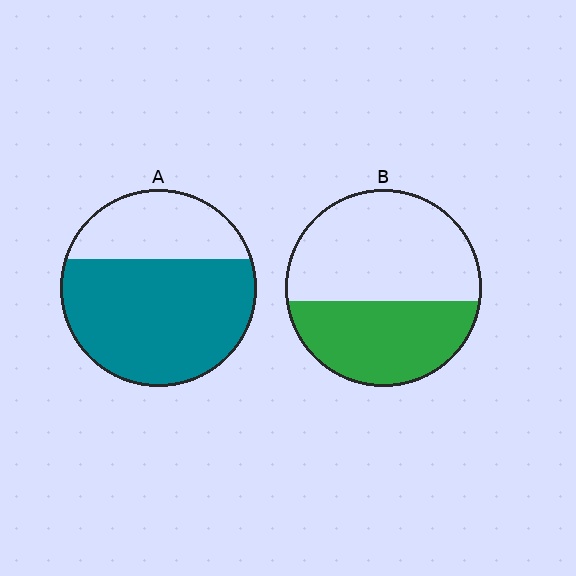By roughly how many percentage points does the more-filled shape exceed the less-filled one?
By roughly 25 percentage points (A over B).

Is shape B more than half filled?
No.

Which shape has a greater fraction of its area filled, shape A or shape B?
Shape A.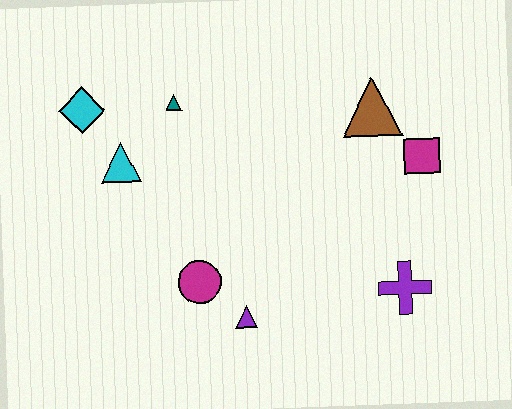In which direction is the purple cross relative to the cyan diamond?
The purple cross is to the right of the cyan diamond.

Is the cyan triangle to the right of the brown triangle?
No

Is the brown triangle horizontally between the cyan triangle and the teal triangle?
No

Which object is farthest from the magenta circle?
The magenta square is farthest from the magenta circle.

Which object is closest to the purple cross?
The magenta square is closest to the purple cross.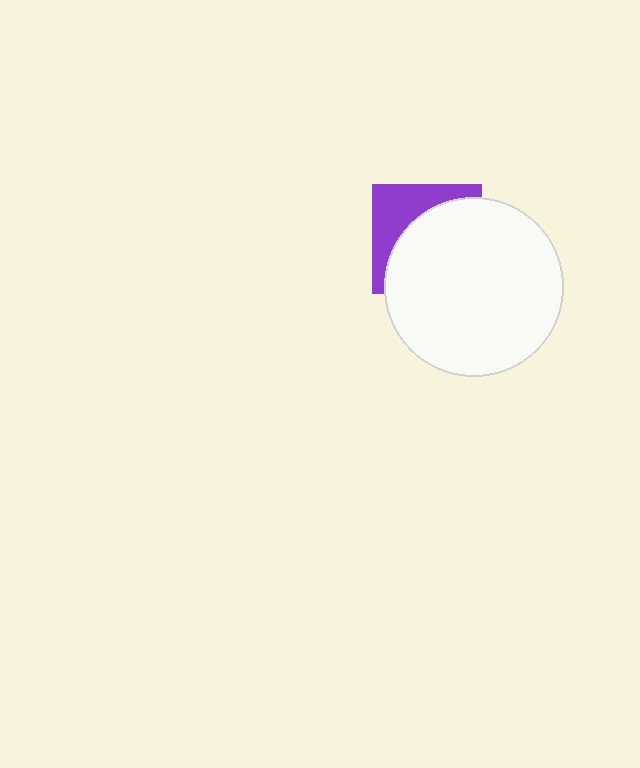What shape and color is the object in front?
The object in front is a white circle.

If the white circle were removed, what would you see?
You would see the complete purple square.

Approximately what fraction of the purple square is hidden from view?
Roughly 63% of the purple square is hidden behind the white circle.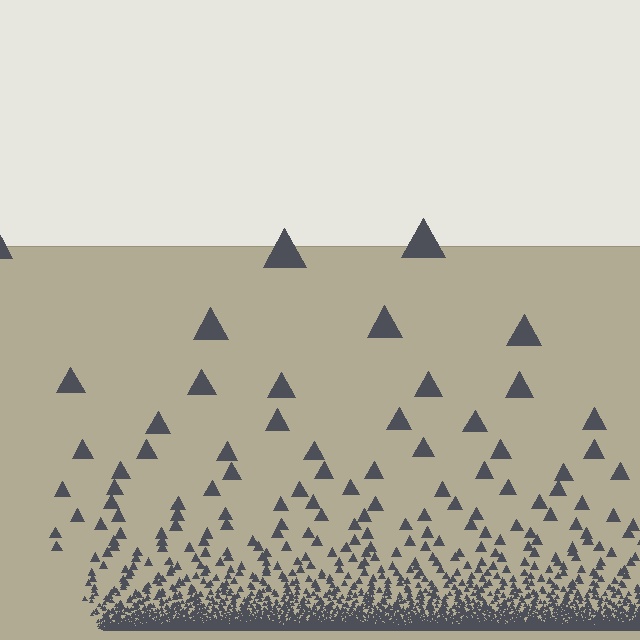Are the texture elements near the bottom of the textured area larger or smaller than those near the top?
Smaller. The gradient is inverted — elements near the bottom are smaller and denser.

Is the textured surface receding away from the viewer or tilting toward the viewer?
The surface appears to tilt toward the viewer. Texture elements get larger and sparser toward the top.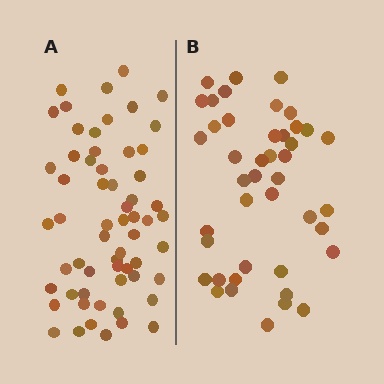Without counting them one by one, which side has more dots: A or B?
Region A (the left region) has more dots.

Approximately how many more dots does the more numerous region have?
Region A has approximately 15 more dots than region B.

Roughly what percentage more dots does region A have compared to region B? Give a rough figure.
About 40% more.